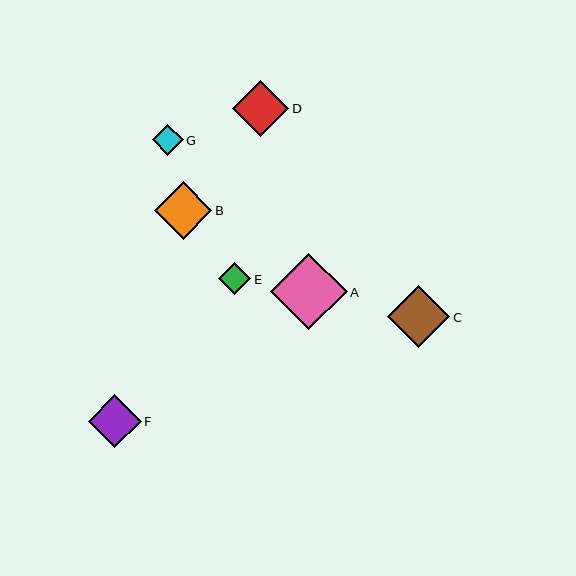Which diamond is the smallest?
Diamond G is the smallest with a size of approximately 31 pixels.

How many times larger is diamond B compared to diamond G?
Diamond B is approximately 1.8 times the size of diamond G.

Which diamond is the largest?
Diamond A is the largest with a size of approximately 76 pixels.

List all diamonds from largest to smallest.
From largest to smallest: A, C, B, D, F, E, G.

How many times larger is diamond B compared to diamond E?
Diamond B is approximately 1.8 times the size of diamond E.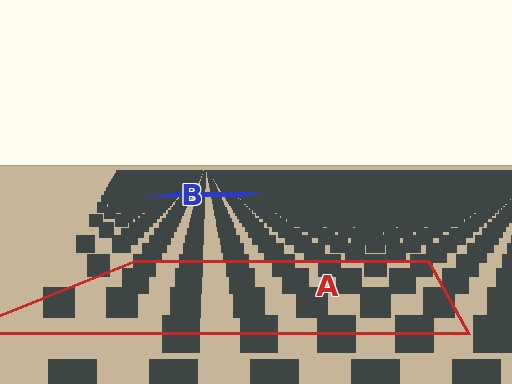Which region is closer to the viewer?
Region A is closer. The texture elements there are larger and more spread out.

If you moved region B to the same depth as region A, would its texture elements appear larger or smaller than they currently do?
They would appear larger. At a closer depth, the same texture elements are projected at a bigger on-screen size.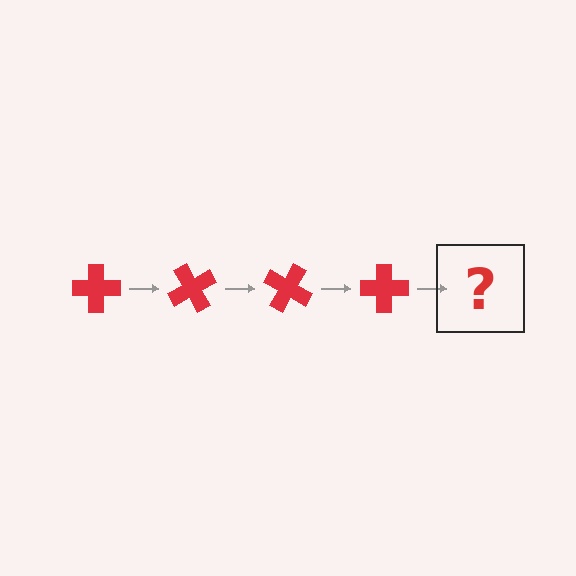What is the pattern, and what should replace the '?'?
The pattern is that the cross rotates 60 degrees each step. The '?' should be a red cross rotated 240 degrees.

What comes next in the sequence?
The next element should be a red cross rotated 240 degrees.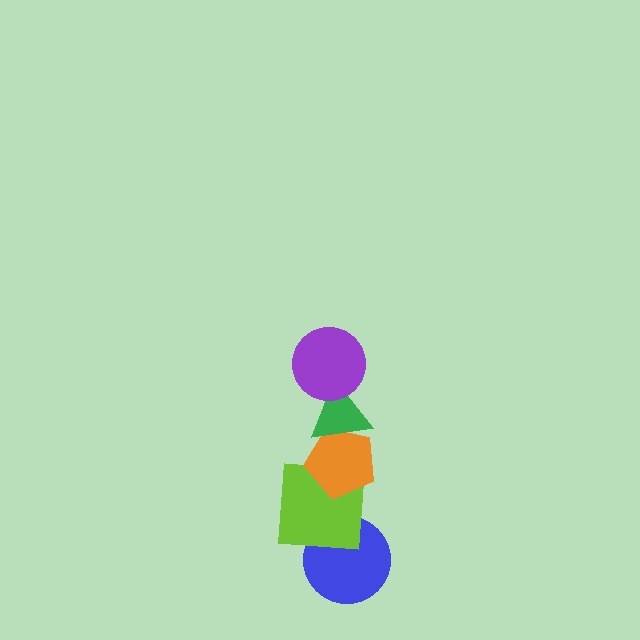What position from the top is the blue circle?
The blue circle is 5th from the top.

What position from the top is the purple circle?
The purple circle is 1st from the top.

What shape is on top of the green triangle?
The purple circle is on top of the green triangle.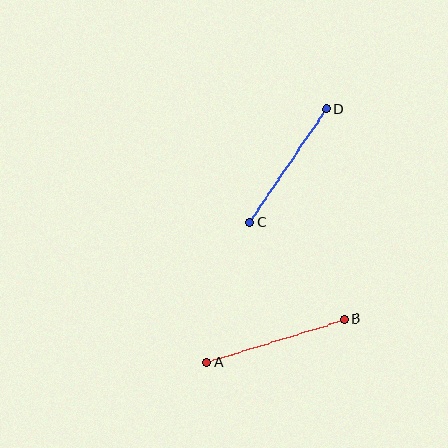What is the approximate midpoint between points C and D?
The midpoint is at approximately (288, 166) pixels.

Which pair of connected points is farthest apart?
Points A and B are farthest apart.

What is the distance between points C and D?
The distance is approximately 137 pixels.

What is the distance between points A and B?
The distance is approximately 144 pixels.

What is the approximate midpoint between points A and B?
The midpoint is at approximately (276, 341) pixels.